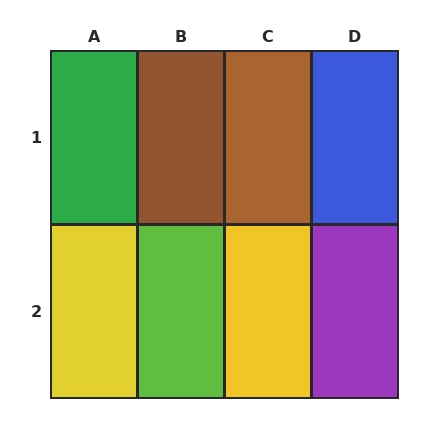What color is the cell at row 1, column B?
Brown.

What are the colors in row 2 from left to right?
Yellow, lime, yellow, purple.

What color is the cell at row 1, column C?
Brown.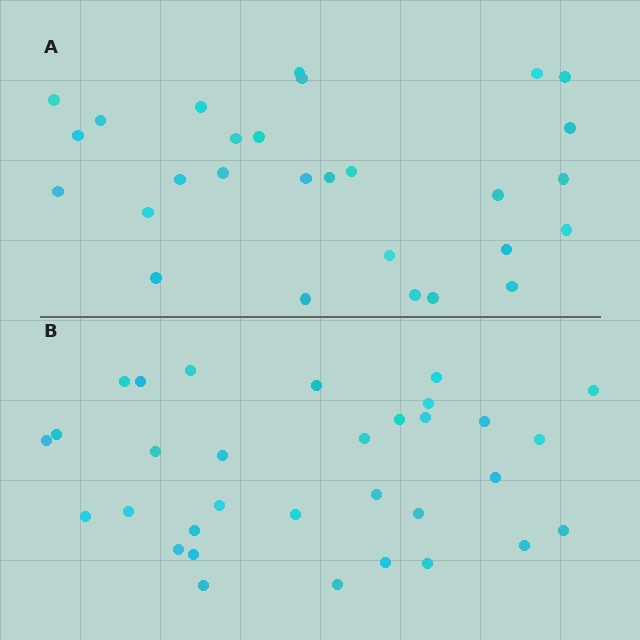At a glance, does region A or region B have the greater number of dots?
Region B (the bottom region) has more dots.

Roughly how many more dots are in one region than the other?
Region B has about 4 more dots than region A.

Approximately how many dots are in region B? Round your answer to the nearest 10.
About 30 dots. (The exact count is 32, which rounds to 30.)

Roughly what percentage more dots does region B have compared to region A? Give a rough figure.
About 15% more.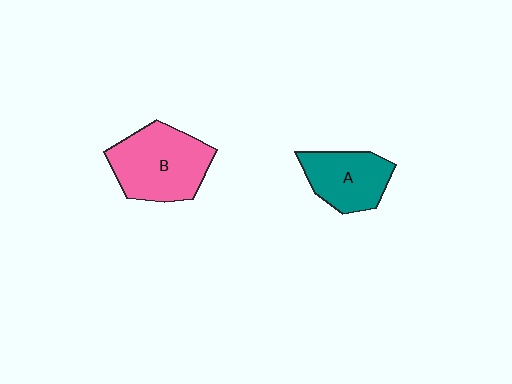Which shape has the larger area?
Shape B (pink).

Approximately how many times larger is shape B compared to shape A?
Approximately 1.4 times.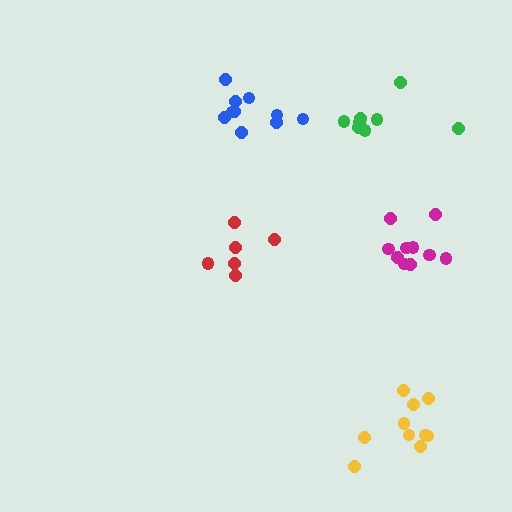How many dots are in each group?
Group 1: 6 dots, Group 2: 10 dots, Group 3: 10 dots, Group 4: 10 dots, Group 5: 8 dots (44 total).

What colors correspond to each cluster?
The clusters are colored: red, yellow, blue, magenta, green.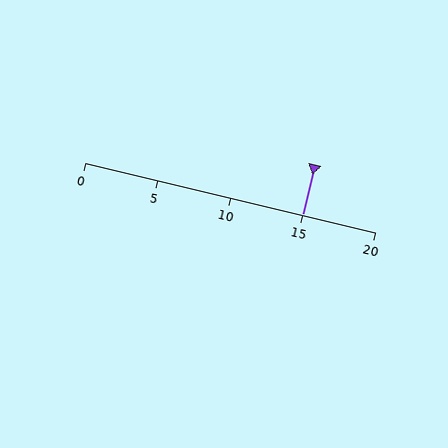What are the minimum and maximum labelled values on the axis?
The axis runs from 0 to 20.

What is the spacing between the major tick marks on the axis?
The major ticks are spaced 5 apart.